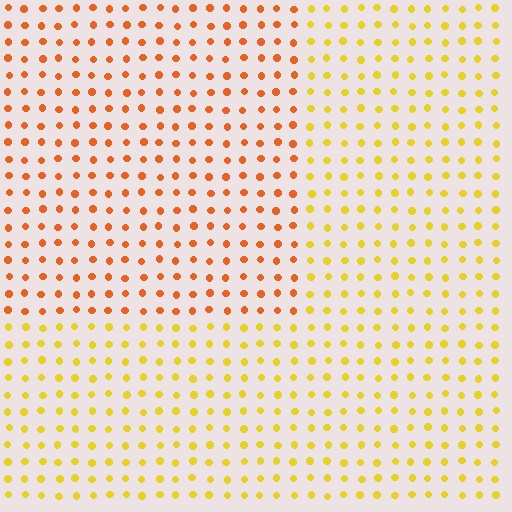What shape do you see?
I see a rectangle.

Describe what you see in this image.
The image is filled with small yellow elements in a uniform arrangement. A rectangle-shaped region is visible where the elements are tinted to a slightly different hue, forming a subtle color boundary.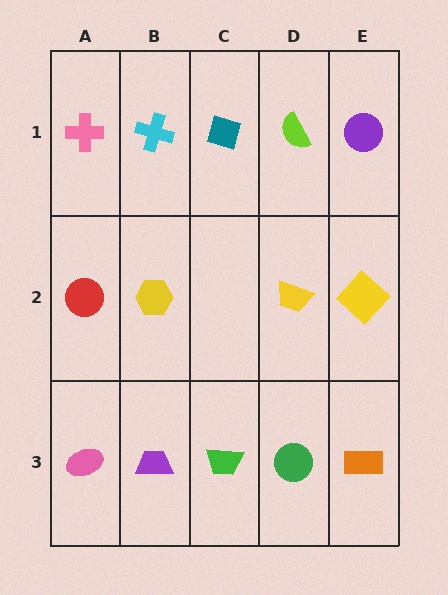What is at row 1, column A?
A pink cross.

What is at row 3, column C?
A green trapezoid.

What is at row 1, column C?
A teal diamond.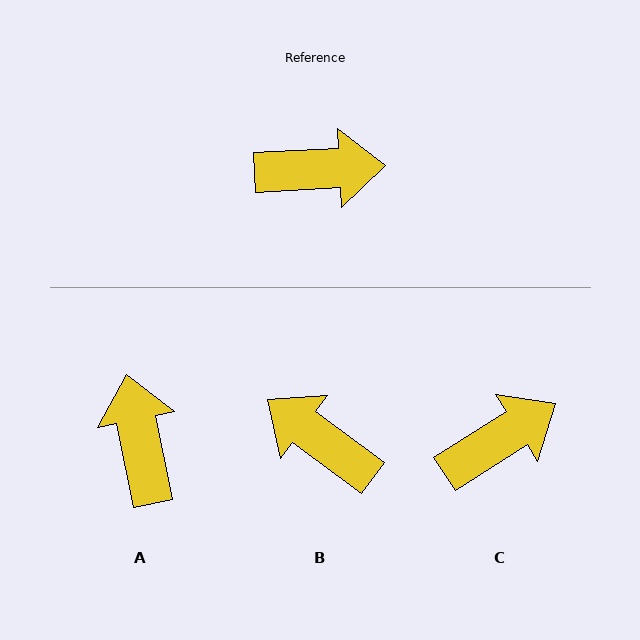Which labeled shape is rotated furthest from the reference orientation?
B, about 140 degrees away.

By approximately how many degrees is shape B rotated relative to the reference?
Approximately 140 degrees counter-clockwise.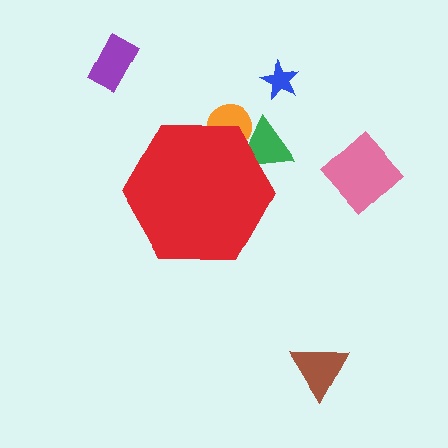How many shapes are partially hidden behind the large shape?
2 shapes are partially hidden.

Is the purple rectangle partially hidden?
No, the purple rectangle is fully visible.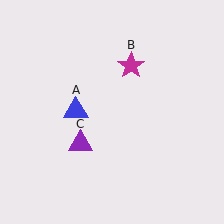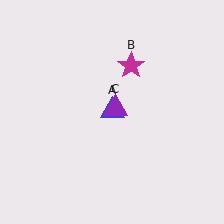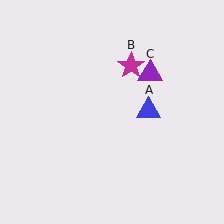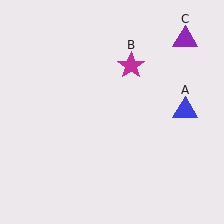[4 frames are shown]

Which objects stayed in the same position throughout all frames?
Magenta star (object B) remained stationary.